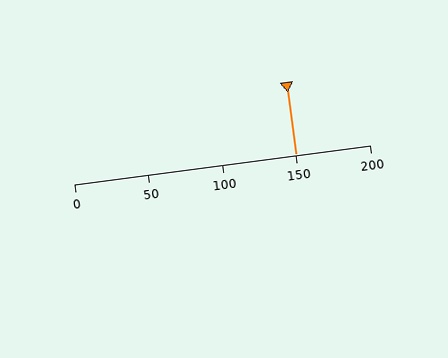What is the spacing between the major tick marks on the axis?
The major ticks are spaced 50 apart.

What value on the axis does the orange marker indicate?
The marker indicates approximately 150.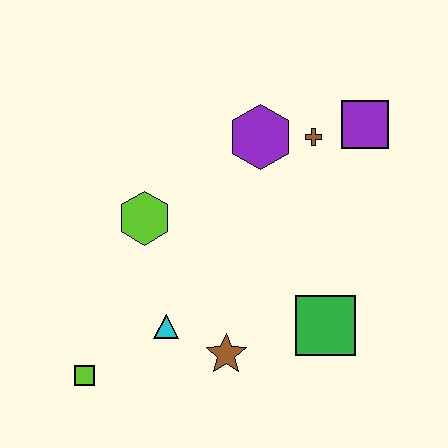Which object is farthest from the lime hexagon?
The purple square is farthest from the lime hexagon.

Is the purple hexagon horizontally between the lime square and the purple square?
Yes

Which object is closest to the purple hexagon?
The brown cross is closest to the purple hexagon.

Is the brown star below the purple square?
Yes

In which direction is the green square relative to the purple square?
The green square is below the purple square.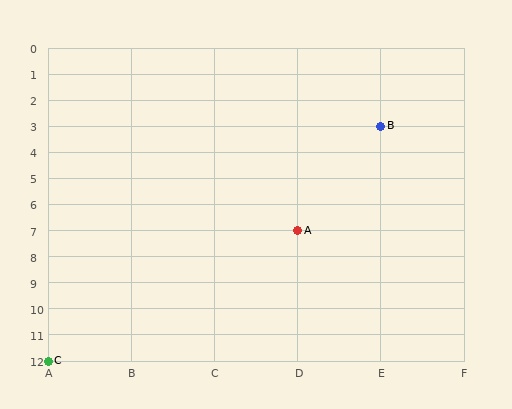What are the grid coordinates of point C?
Point C is at grid coordinates (A, 12).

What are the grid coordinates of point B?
Point B is at grid coordinates (E, 3).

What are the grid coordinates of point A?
Point A is at grid coordinates (D, 7).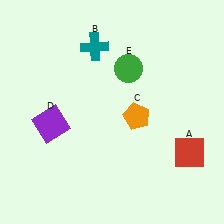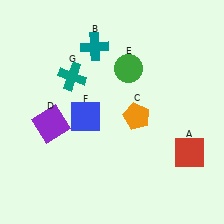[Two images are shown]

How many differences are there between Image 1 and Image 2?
There are 2 differences between the two images.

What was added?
A blue square (F), a teal cross (G) were added in Image 2.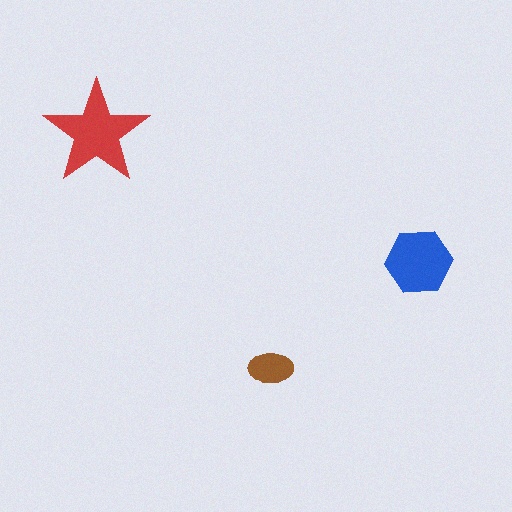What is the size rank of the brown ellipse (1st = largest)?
3rd.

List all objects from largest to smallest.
The red star, the blue hexagon, the brown ellipse.